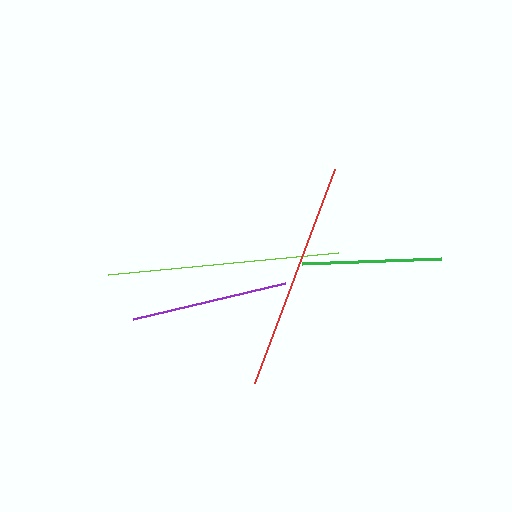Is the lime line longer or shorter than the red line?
The lime line is longer than the red line.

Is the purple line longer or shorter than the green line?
The purple line is longer than the green line.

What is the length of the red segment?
The red segment is approximately 229 pixels long.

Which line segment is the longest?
The lime line is the longest at approximately 231 pixels.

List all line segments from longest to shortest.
From longest to shortest: lime, red, purple, green.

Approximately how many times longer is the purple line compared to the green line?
The purple line is approximately 1.1 times the length of the green line.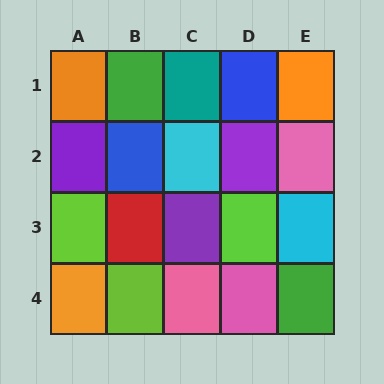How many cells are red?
1 cell is red.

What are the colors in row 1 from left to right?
Orange, green, teal, blue, orange.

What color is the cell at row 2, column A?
Purple.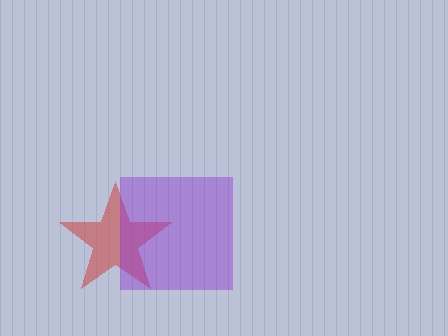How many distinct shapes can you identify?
There are 2 distinct shapes: a red star, a purple square.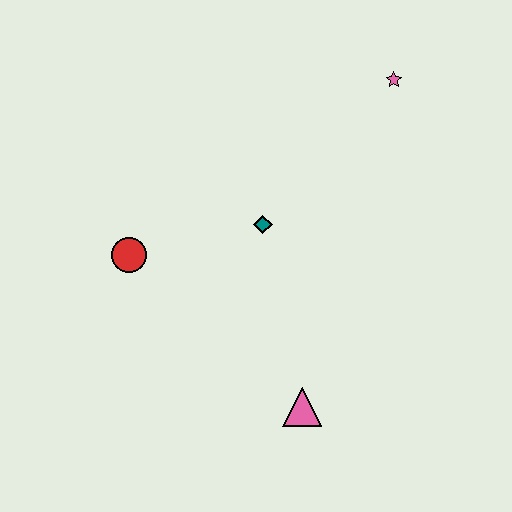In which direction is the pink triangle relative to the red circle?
The pink triangle is to the right of the red circle.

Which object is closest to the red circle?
The teal diamond is closest to the red circle.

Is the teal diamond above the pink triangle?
Yes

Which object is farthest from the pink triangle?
The pink star is farthest from the pink triangle.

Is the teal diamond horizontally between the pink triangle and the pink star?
No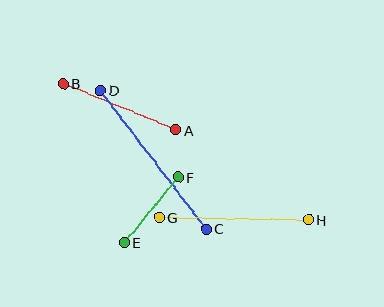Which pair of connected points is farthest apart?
Points C and D are farthest apart.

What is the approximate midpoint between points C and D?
The midpoint is at approximately (153, 159) pixels.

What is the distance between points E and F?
The distance is approximately 85 pixels.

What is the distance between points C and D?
The distance is approximately 174 pixels.